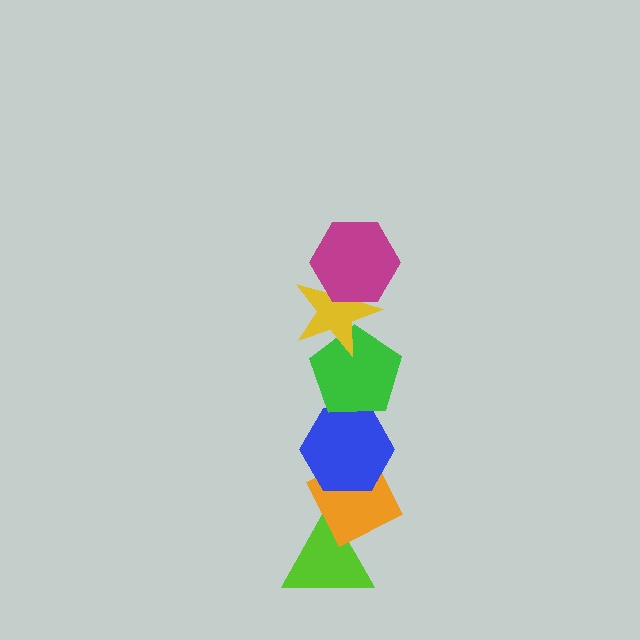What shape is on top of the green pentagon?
The yellow star is on top of the green pentagon.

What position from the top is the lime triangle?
The lime triangle is 6th from the top.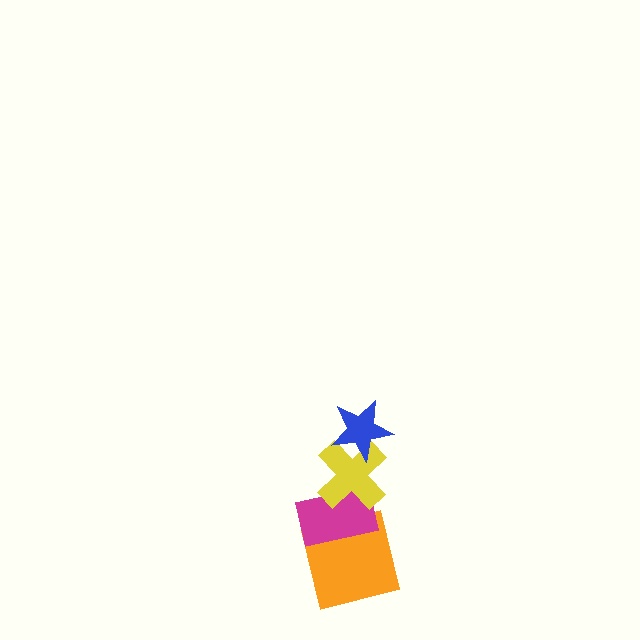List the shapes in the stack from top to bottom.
From top to bottom: the blue star, the yellow cross, the magenta rectangle, the orange square.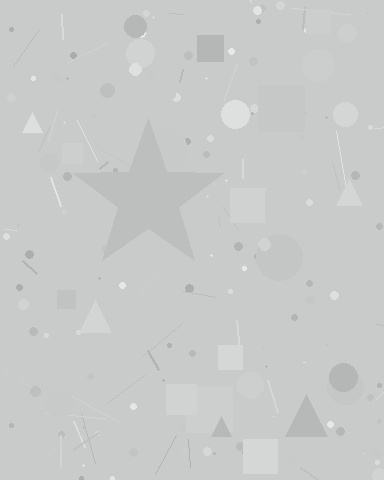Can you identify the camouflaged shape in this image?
The camouflaged shape is a star.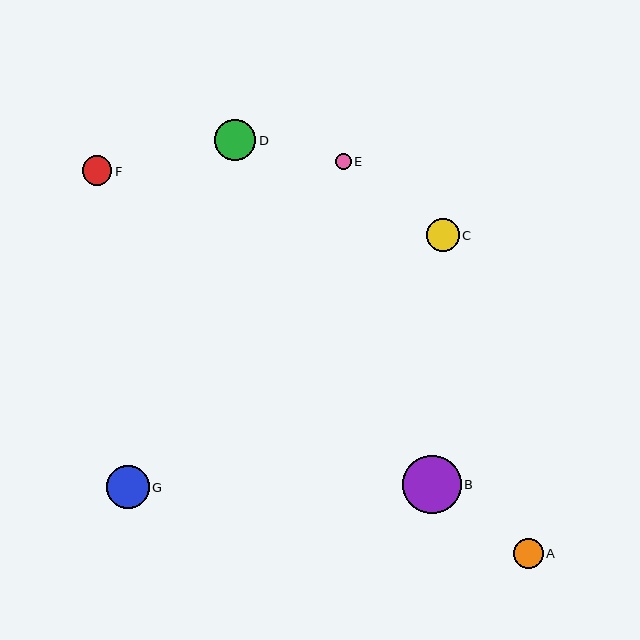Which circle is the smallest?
Circle E is the smallest with a size of approximately 15 pixels.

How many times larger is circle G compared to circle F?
Circle G is approximately 1.4 times the size of circle F.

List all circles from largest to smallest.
From largest to smallest: B, G, D, C, A, F, E.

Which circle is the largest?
Circle B is the largest with a size of approximately 58 pixels.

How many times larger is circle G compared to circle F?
Circle G is approximately 1.4 times the size of circle F.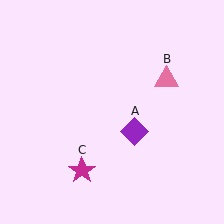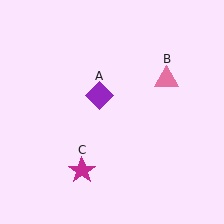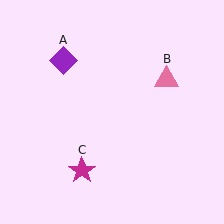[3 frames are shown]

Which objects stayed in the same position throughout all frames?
Pink triangle (object B) and magenta star (object C) remained stationary.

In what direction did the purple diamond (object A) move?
The purple diamond (object A) moved up and to the left.